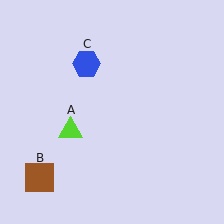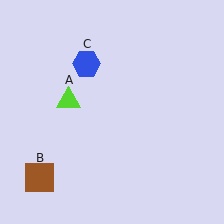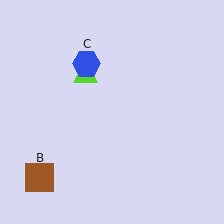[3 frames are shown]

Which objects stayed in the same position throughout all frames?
Brown square (object B) and blue hexagon (object C) remained stationary.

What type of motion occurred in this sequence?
The lime triangle (object A) rotated clockwise around the center of the scene.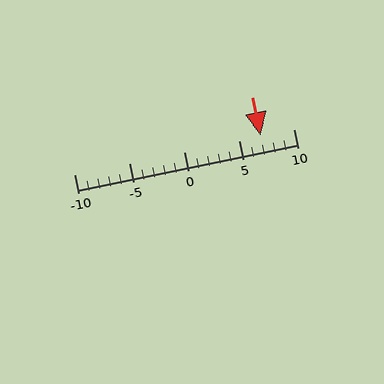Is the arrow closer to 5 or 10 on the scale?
The arrow is closer to 5.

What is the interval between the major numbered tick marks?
The major tick marks are spaced 5 units apart.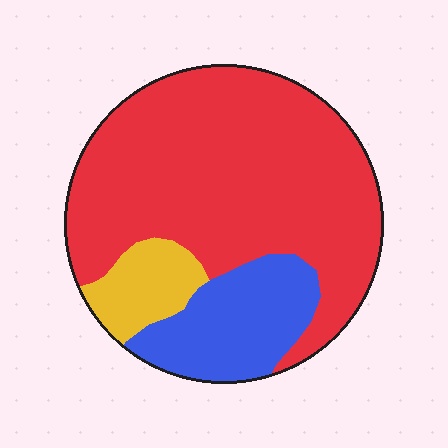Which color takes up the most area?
Red, at roughly 70%.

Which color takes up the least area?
Yellow, at roughly 10%.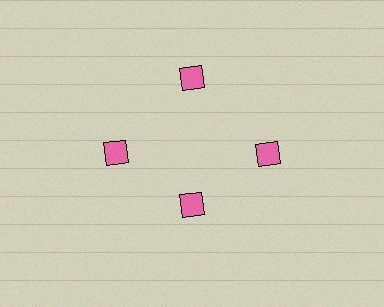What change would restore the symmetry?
The symmetry would be restored by moving it outward, back onto the ring so that all 4 diamonds sit at equal angles and equal distance from the center.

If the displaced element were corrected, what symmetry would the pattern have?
It would have 4-fold rotational symmetry — the pattern would map onto itself every 90 degrees.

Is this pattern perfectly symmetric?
No. The 4 pink diamonds are arranged in a ring, but one element near the 6 o'clock position is pulled inward toward the center, breaking the 4-fold rotational symmetry.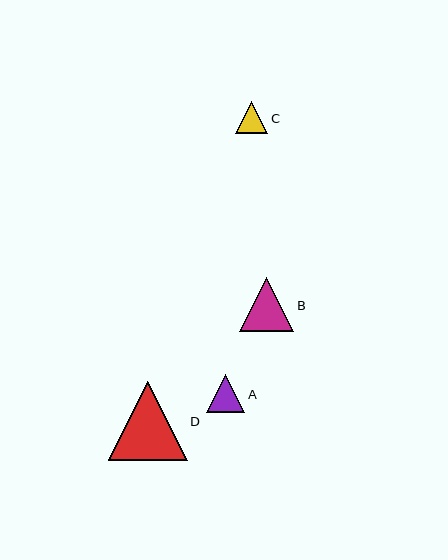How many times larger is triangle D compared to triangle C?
Triangle D is approximately 2.5 times the size of triangle C.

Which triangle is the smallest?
Triangle C is the smallest with a size of approximately 32 pixels.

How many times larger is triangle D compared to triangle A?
Triangle D is approximately 2.1 times the size of triangle A.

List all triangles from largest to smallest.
From largest to smallest: D, B, A, C.